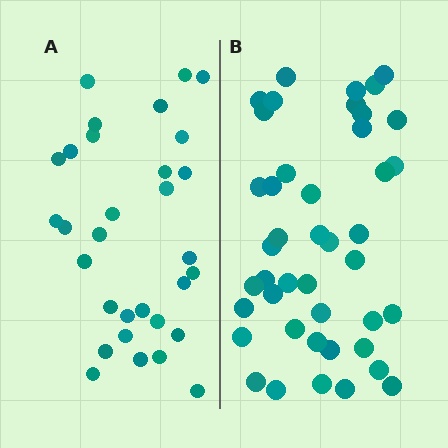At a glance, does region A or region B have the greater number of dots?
Region B (the right region) has more dots.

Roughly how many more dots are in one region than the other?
Region B has roughly 12 or so more dots than region A.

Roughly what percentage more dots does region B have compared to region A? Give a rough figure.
About 40% more.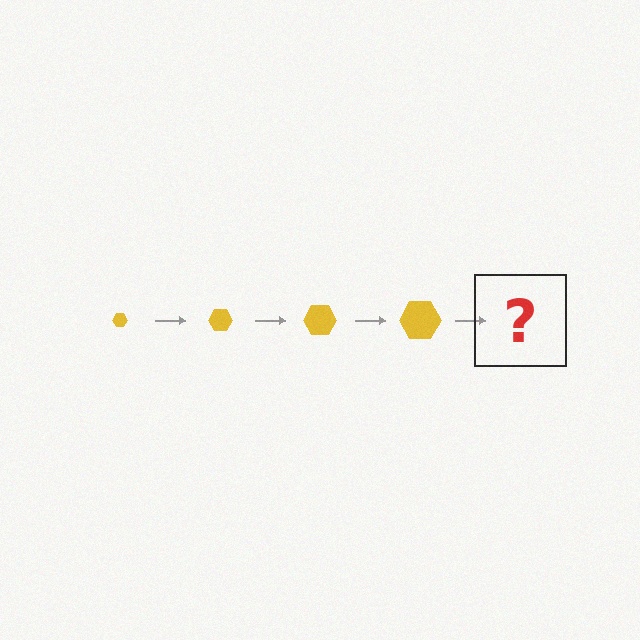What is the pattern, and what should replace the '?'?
The pattern is that the hexagon gets progressively larger each step. The '?' should be a yellow hexagon, larger than the previous one.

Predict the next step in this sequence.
The next step is a yellow hexagon, larger than the previous one.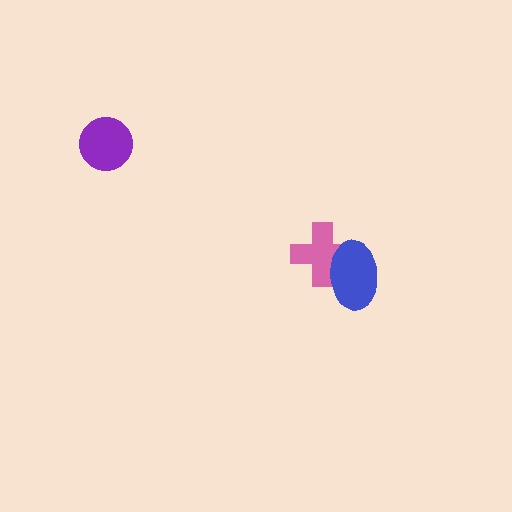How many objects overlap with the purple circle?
0 objects overlap with the purple circle.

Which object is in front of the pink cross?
The blue ellipse is in front of the pink cross.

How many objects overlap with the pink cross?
1 object overlaps with the pink cross.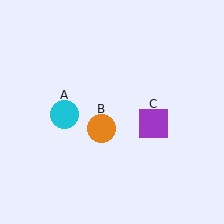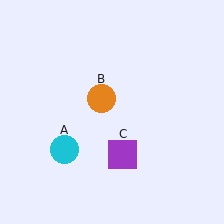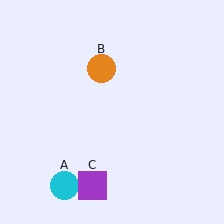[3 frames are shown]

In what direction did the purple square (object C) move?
The purple square (object C) moved down and to the left.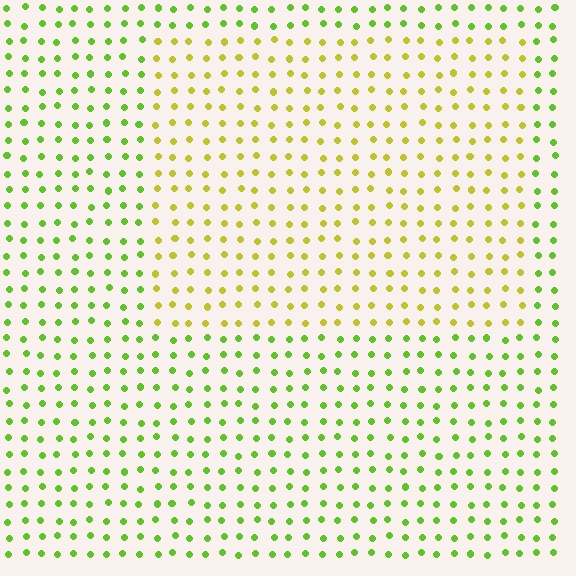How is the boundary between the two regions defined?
The boundary is defined purely by a slight shift in hue (about 39 degrees). Spacing, size, and orientation are identical on both sides.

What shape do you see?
I see a rectangle.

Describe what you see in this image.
The image is filled with small lime elements in a uniform arrangement. A rectangle-shaped region is visible where the elements are tinted to a slightly different hue, forming a subtle color boundary.